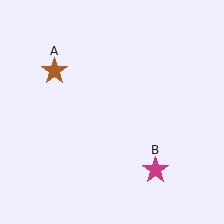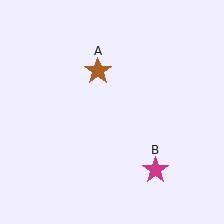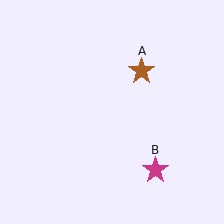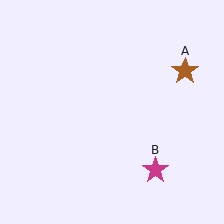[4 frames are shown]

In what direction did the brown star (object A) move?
The brown star (object A) moved right.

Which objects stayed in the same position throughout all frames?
Magenta star (object B) remained stationary.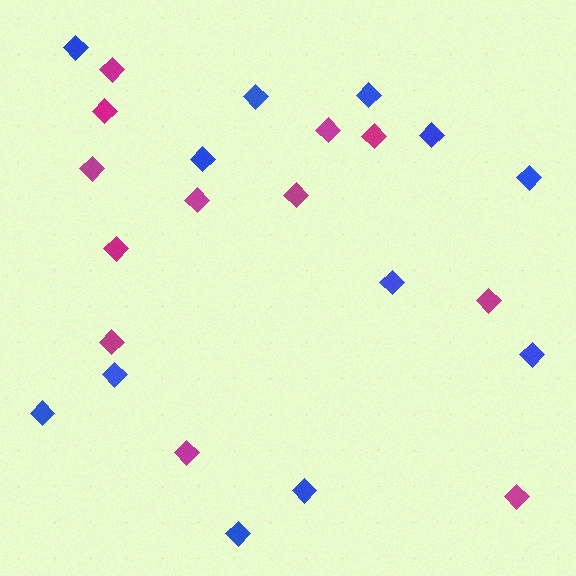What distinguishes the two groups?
There are 2 groups: one group of blue diamonds (12) and one group of magenta diamonds (12).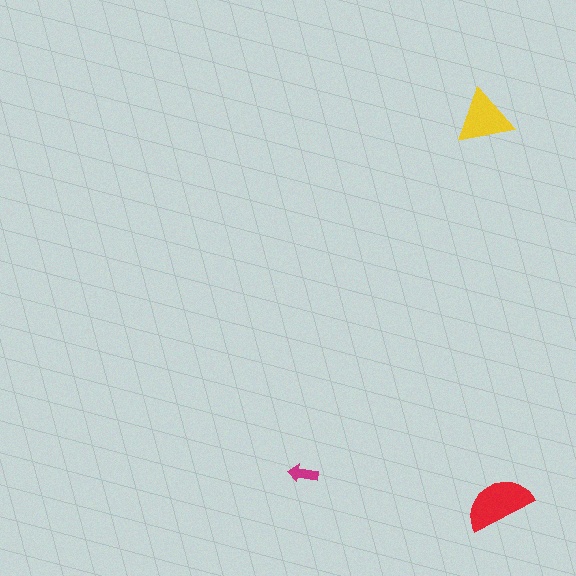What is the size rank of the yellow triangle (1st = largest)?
2nd.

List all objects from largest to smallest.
The red semicircle, the yellow triangle, the magenta arrow.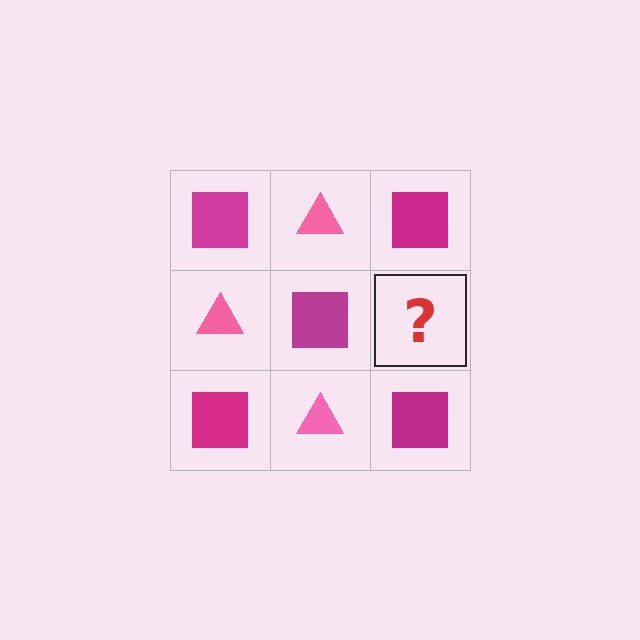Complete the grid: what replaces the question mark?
The question mark should be replaced with a pink triangle.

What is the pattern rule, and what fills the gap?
The rule is that it alternates magenta square and pink triangle in a checkerboard pattern. The gap should be filled with a pink triangle.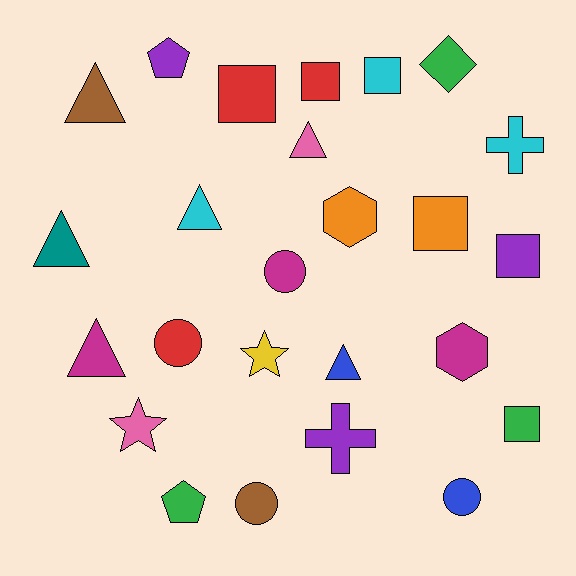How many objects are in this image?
There are 25 objects.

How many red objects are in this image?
There are 3 red objects.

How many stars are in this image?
There are 2 stars.